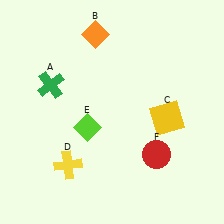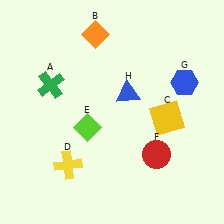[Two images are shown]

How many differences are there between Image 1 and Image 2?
There are 2 differences between the two images.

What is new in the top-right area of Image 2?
A blue hexagon (G) was added in the top-right area of Image 2.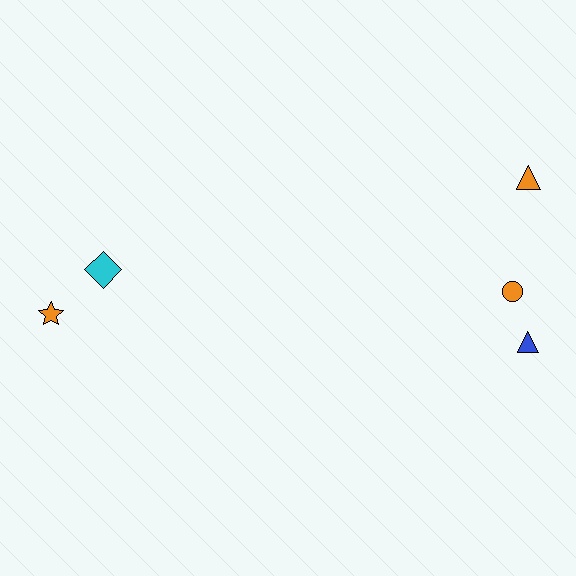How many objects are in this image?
There are 5 objects.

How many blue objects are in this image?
There is 1 blue object.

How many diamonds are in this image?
There is 1 diamond.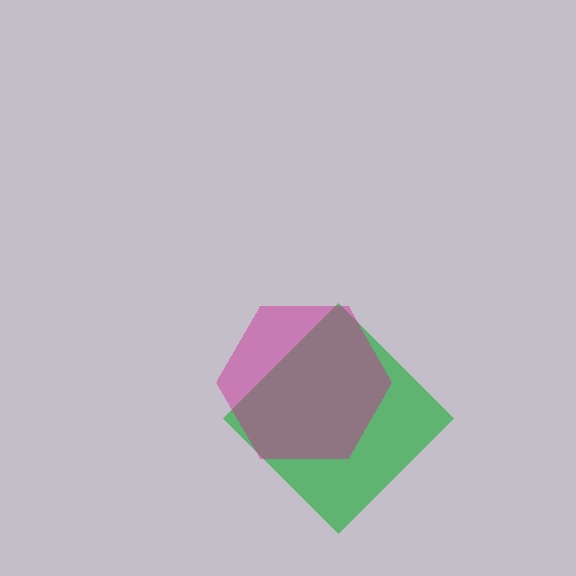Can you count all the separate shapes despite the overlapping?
Yes, there are 2 separate shapes.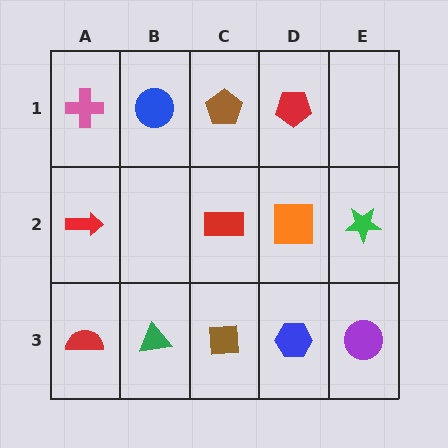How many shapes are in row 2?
4 shapes.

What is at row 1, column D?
A red pentagon.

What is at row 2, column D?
An orange square.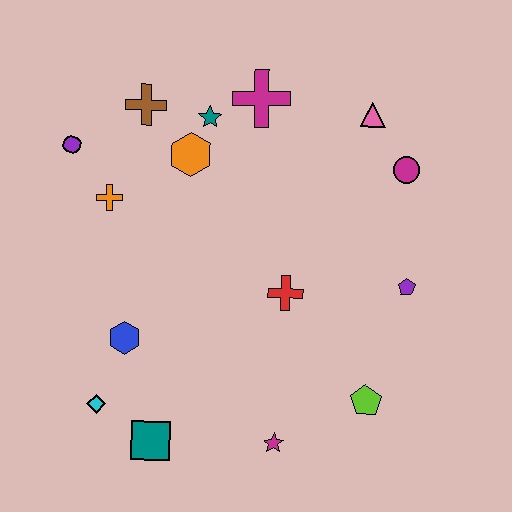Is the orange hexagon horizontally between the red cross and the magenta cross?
No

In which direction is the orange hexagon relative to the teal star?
The orange hexagon is below the teal star.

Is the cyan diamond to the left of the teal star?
Yes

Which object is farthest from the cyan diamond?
The pink triangle is farthest from the cyan diamond.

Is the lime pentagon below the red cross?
Yes